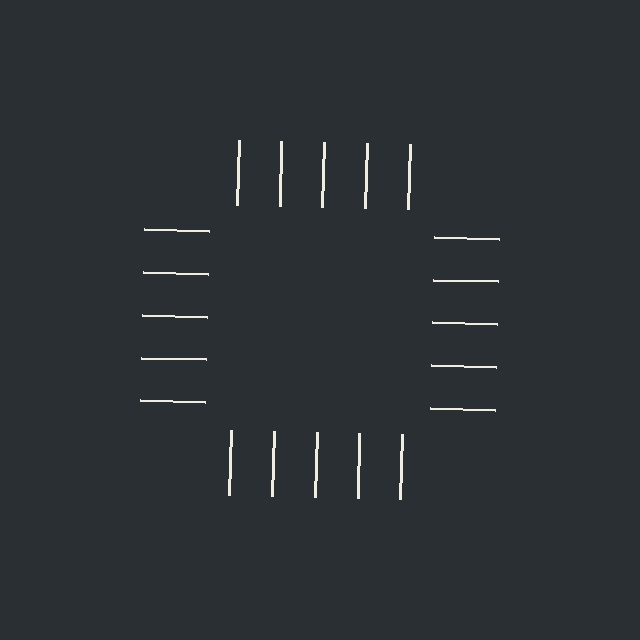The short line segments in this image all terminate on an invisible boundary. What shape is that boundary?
An illusory square — the line segments terminate on its edges but no continuous stroke is drawn.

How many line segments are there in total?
20 — 5 along each of the 4 edges.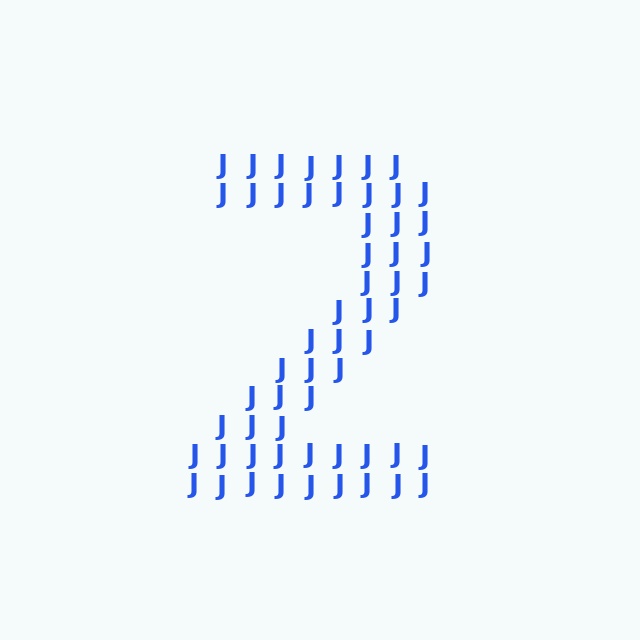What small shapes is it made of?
It is made of small letter J's.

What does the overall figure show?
The overall figure shows the digit 2.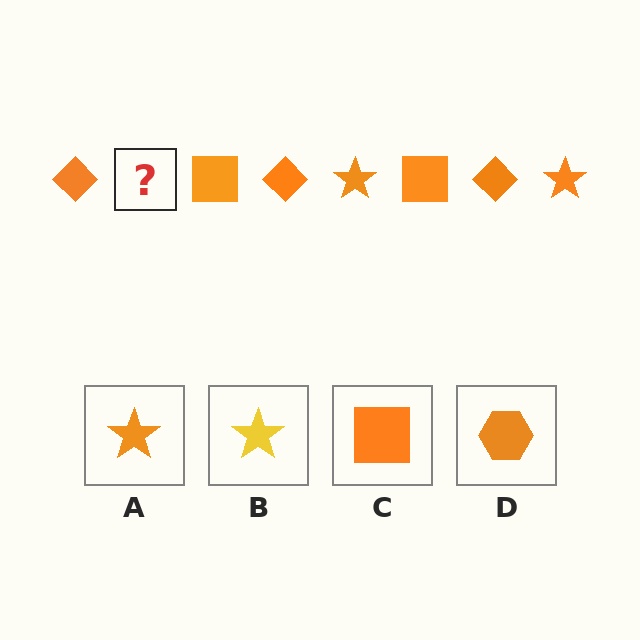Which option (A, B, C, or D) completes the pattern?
A.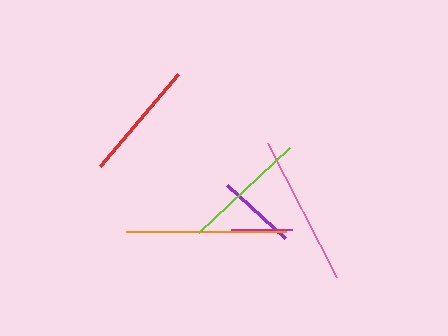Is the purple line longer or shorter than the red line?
The red line is longer than the purple line.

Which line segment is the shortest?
The magenta line is the shortest at approximately 61 pixels.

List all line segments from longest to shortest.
From longest to shortest: orange, pink, lime, red, purple, magenta.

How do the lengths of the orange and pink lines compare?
The orange and pink lines are approximately the same length.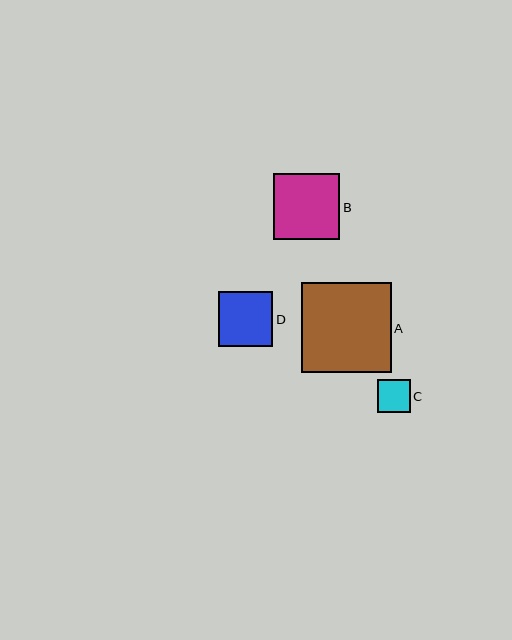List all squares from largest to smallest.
From largest to smallest: A, B, D, C.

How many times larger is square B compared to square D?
Square B is approximately 1.2 times the size of square D.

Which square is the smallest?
Square C is the smallest with a size of approximately 33 pixels.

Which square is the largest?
Square A is the largest with a size of approximately 90 pixels.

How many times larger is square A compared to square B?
Square A is approximately 1.3 times the size of square B.